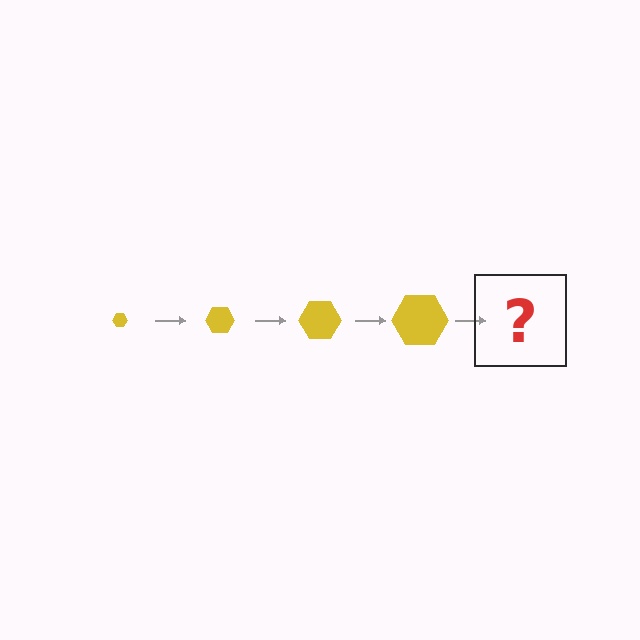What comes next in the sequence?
The next element should be a yellow hexagon, larger than the previous one.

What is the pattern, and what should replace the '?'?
The pattern is that the hexagon gets progressively larger each step. The '?' should be a yellow hexagon, larger than the previous one.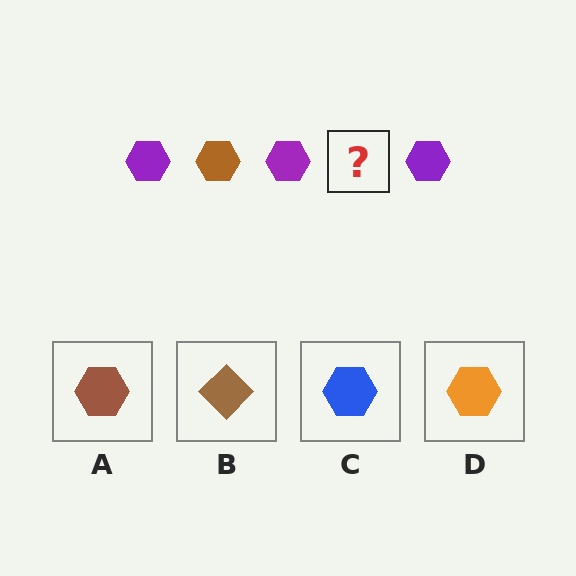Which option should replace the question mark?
Option A.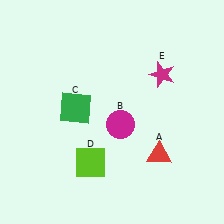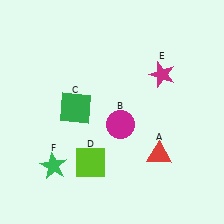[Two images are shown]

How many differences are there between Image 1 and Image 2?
There is 1 difference between the two images.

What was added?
A green star (F) was added in Image 2.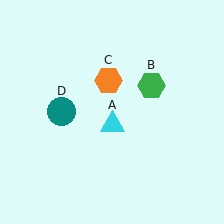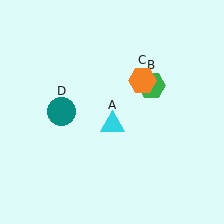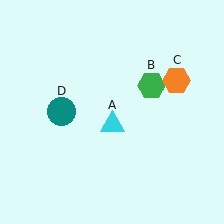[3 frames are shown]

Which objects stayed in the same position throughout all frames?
Cyan triangle (object A) and green hexagon (object B) and teal circle (object D) remained stationary.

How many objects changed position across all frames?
1 object changed position: orange hexagon (object C).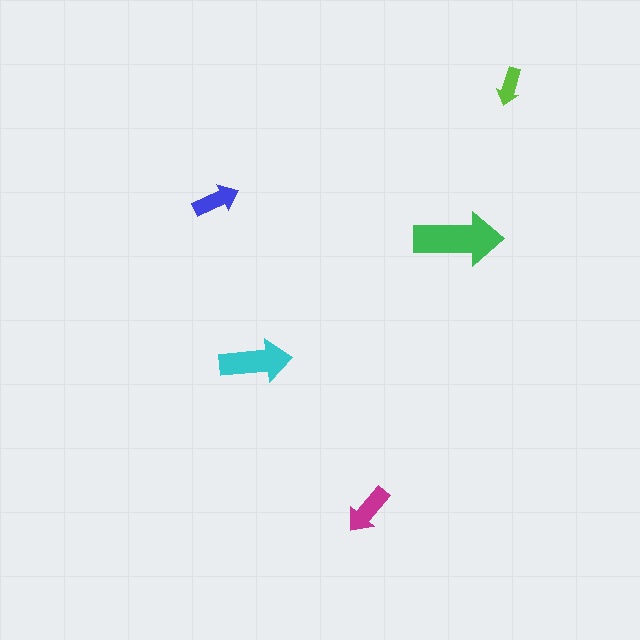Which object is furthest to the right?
The lime arrow is rightmost.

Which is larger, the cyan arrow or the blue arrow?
The cyan one.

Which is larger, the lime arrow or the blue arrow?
The blue one.